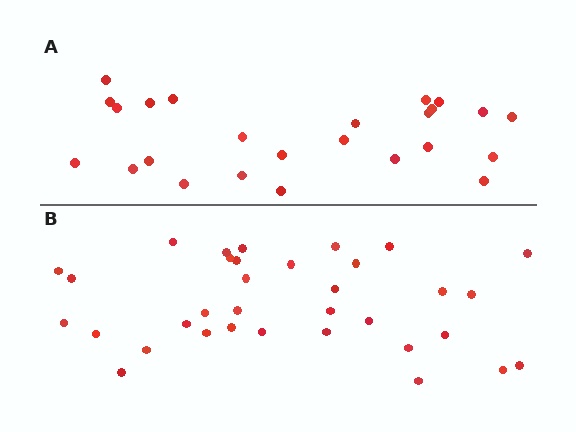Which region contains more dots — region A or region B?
Region B (the bottom region) has more dots.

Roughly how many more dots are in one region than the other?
Region B has roughly 8 or so more dots than region A.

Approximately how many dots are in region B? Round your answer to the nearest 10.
About 30 dots. (The exact count is 34, which rounds to 30.)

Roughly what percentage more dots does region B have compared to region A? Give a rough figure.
About 35% more.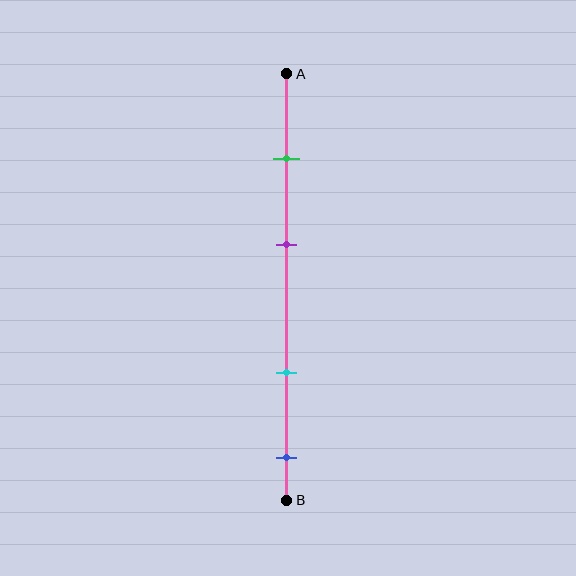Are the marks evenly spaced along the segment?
No, the marks are not evenly spaced.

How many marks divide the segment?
There are 4 marks dividing the segment.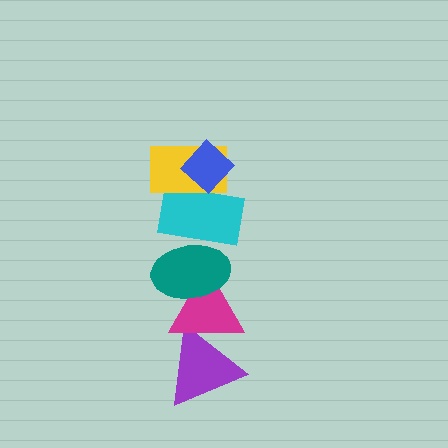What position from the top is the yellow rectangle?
The yellow rectangle is 2nd from the top.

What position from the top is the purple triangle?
The purple triangle is 6th from the top.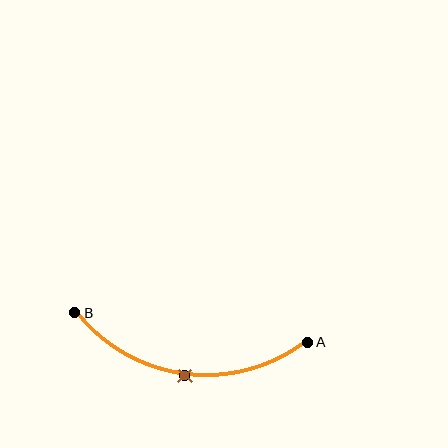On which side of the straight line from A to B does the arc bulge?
The arc bulges below the straight line connecting A and B.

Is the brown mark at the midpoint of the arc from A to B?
Yes. The brown mark lies on the arc at equal arc-length from both A and B — it is the arc midpoint.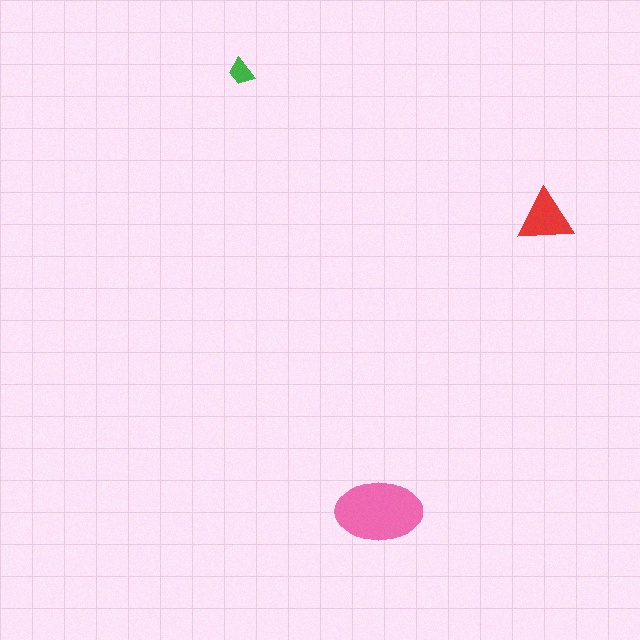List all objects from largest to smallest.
The pink ellipse, the red triangle, the green trapezoid.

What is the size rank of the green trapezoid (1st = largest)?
3rd.